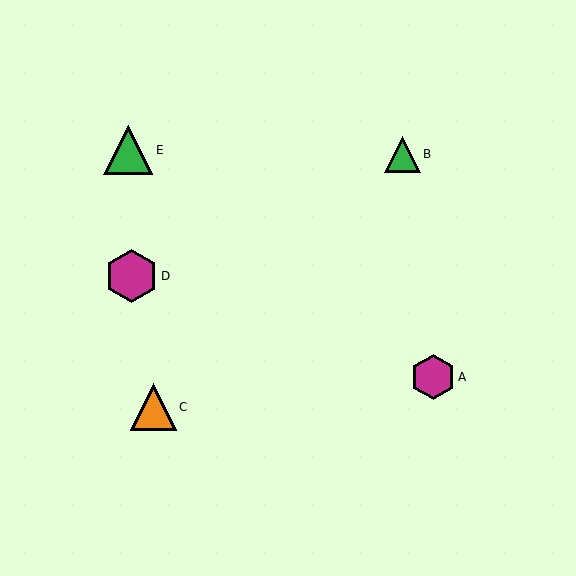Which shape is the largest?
The magenta hexagon (labeled D) is the largest.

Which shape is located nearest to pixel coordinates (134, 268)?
The magenta hexagon (labeled D) at (132, 276) is nearest to that location.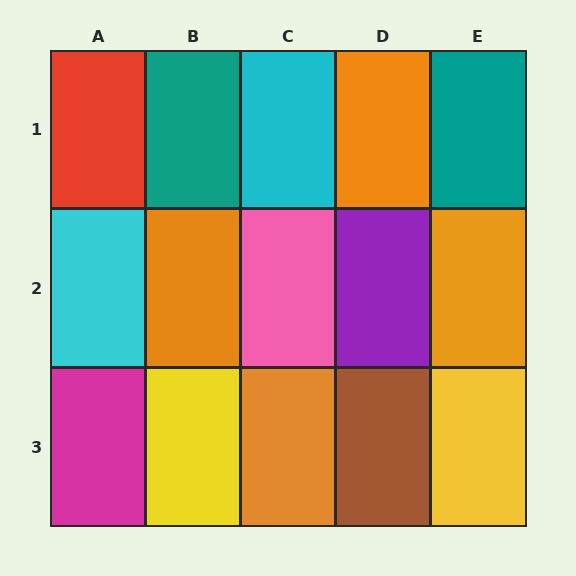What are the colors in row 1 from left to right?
Red, teal, cyan, orange, teal.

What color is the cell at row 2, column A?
Cyan.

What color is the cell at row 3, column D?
Brown.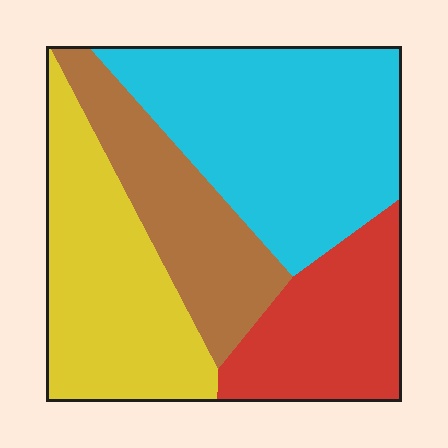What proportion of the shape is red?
Red covers around 20% of the shape.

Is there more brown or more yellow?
Yellow.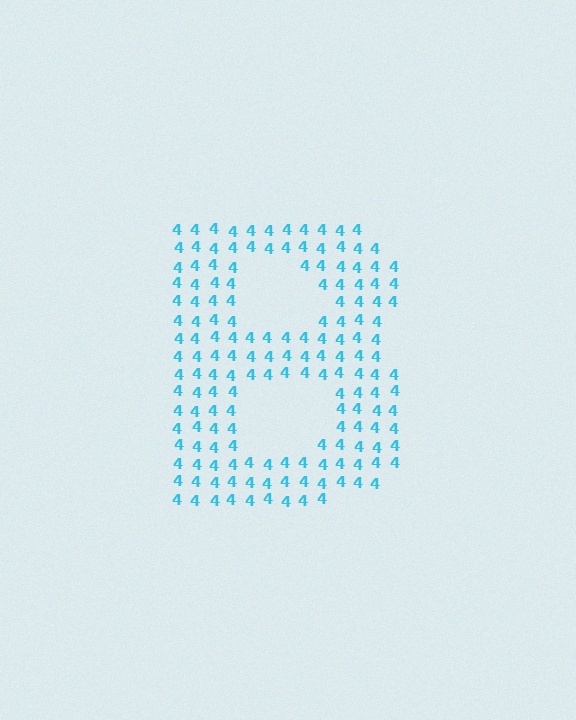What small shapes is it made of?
It is made of small digit 4's.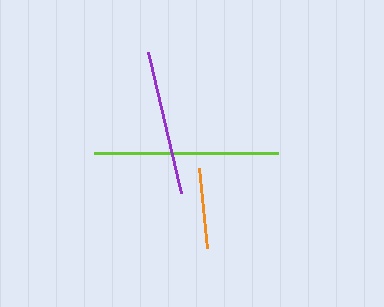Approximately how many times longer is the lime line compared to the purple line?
The lime line is approximately 1.3 times the length of the purple line.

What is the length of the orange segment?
The orange segment is approximately 81 pixels long.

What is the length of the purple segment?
The purple segment is approximately 144 pixels long.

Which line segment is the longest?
The lime line is the longest at approximately 184 pixels.